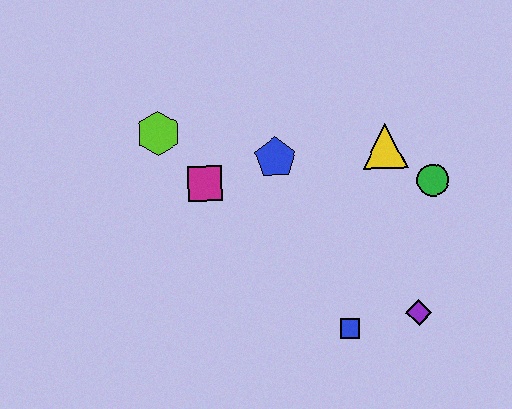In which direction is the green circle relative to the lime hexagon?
The green circle is to the right of the lime hexagon.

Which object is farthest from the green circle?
The lime hexagon is farthest from the green circle.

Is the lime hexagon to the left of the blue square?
Yes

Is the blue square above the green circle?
No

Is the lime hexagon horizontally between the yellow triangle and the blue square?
No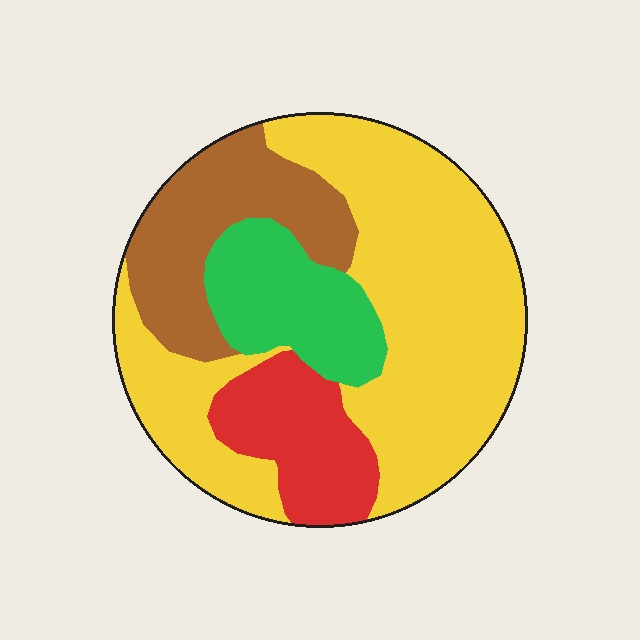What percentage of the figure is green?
Green takes up about one eighth (1/8) of the figure.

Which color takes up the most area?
Yellow, at roughly 55%.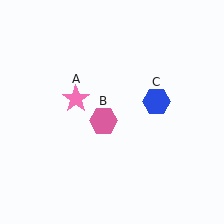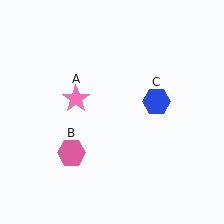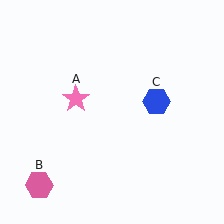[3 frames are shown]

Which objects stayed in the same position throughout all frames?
Pink star (object A) and blue hexagon (object C) remained stationary.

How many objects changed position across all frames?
1 object changed position: pink hexagon (object B).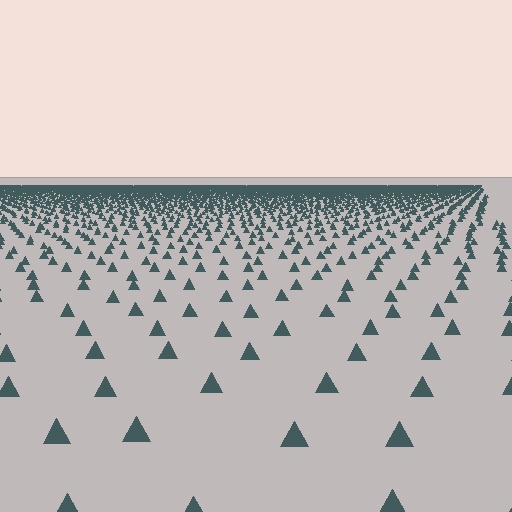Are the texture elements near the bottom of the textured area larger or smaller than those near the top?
Larger. Near the bottom, elements are closer to the viewer and appear at a bigger on-screen size.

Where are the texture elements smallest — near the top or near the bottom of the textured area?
Near the top.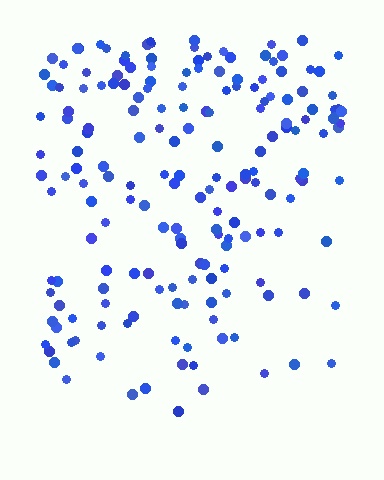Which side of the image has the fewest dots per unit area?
The bottom.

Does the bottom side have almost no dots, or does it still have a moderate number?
Still a moderate number, just noticeably fewer than the top.